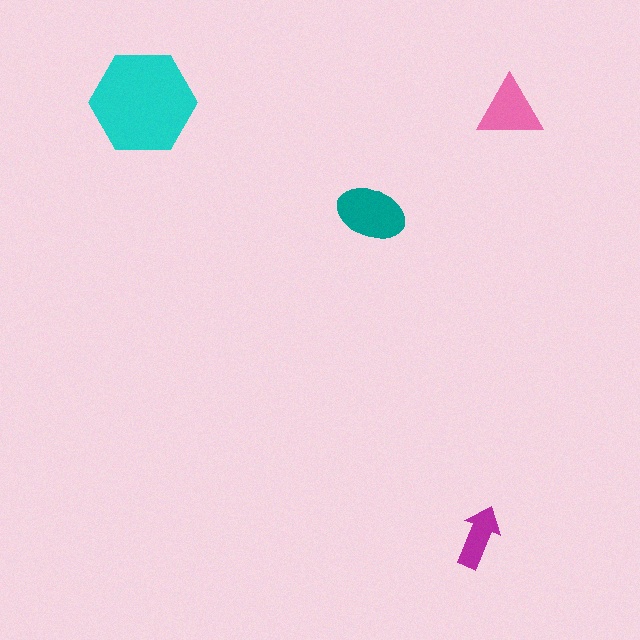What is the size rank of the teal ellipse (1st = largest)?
2nd.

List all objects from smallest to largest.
The magenta arrow, the pink triangle, the teal ellipse, the cyan hexagon.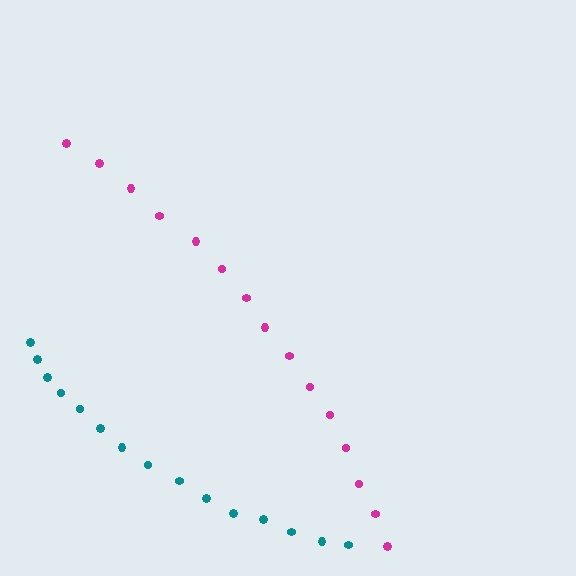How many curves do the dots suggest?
There are 2 distinct paths.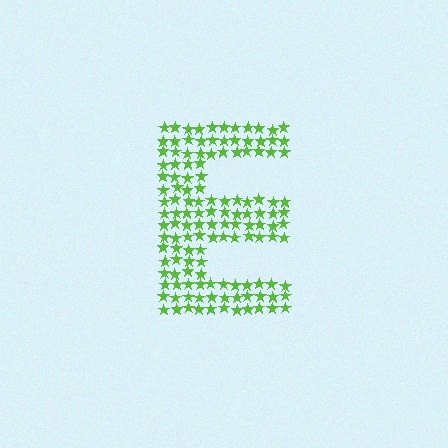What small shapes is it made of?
It is made of small stars.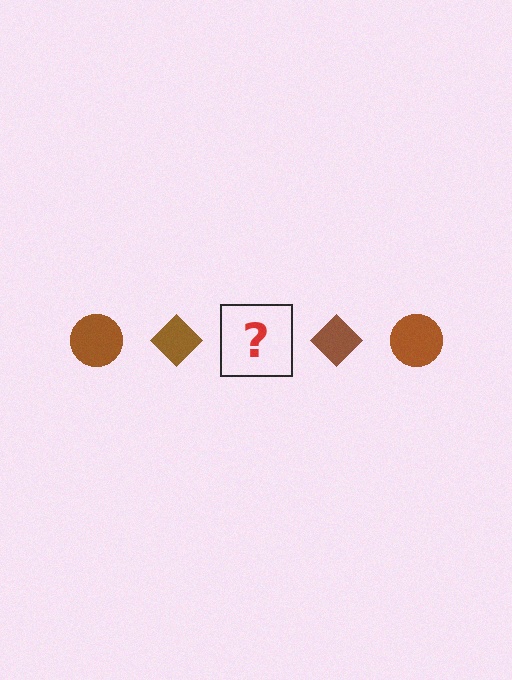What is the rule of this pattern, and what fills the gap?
The rule is that the pattern cycles through circle, diamond shapes in brown. The gap should be filled with a brown circle.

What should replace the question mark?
The question mark should be replaced with a brown circle.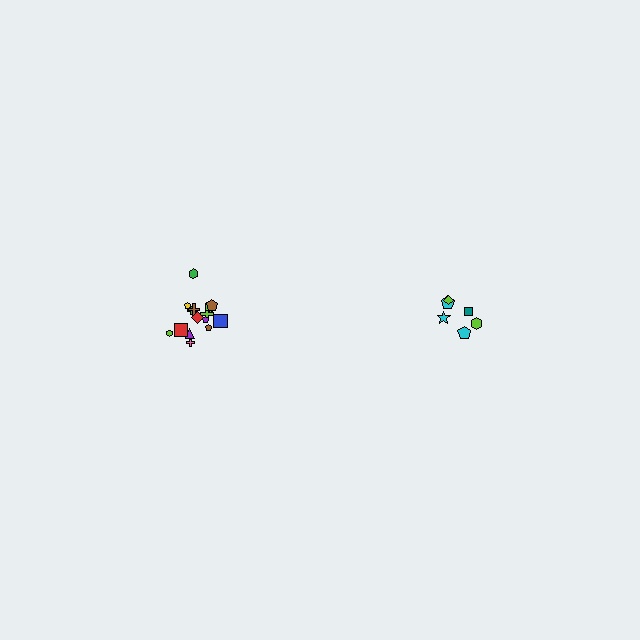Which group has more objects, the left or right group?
The left group.